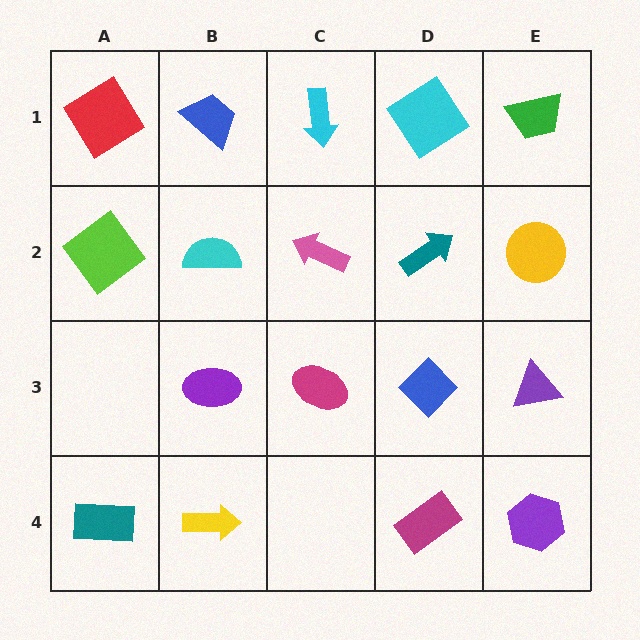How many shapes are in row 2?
5 shapes.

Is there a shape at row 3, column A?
No, that cell is empty.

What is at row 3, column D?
A blue diamond.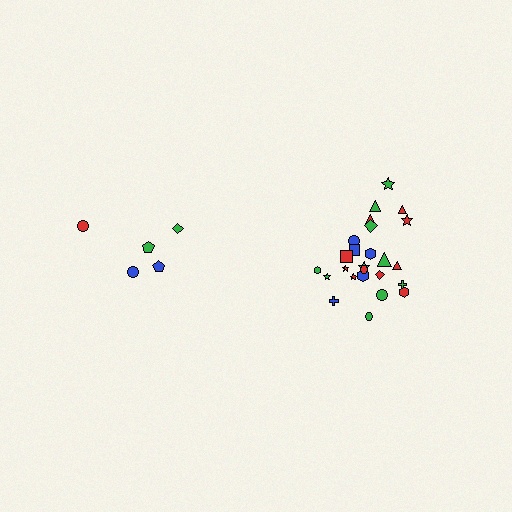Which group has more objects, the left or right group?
The right group.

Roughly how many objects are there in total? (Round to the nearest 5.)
Roughly 30 objects in total.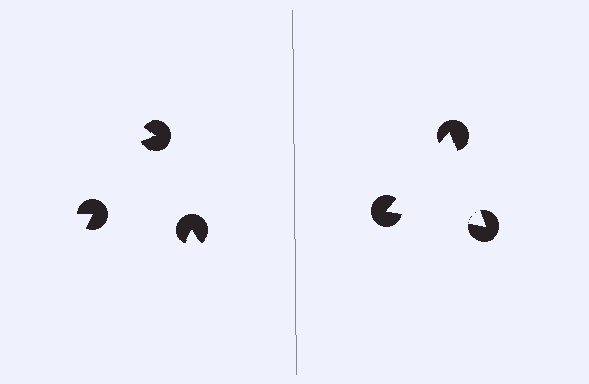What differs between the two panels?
The pac-man discs are positioned identically on both sides; only the wedge orientations differ. On the right they align to a triangle; on the left they are misaligned.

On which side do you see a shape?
An illusory triangle appears on the right side. On the left side the wedge cuts are rotated, so no coherent shape forms.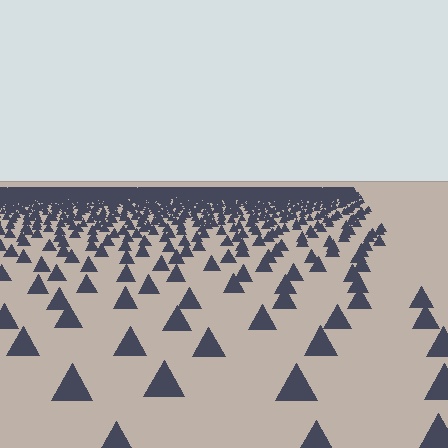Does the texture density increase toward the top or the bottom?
Density increases toward the top.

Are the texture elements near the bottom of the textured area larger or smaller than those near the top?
Larger. Near the bottom, elements are closer to the viewer and appear at a bigger on-screen size.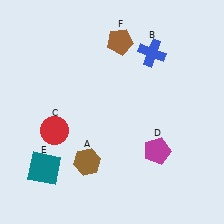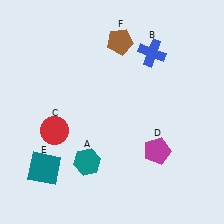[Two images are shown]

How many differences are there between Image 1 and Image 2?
There is 1 difference between the two images.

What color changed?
The hexagon (A) changed from brown in Image 1 to teal in Image 2.